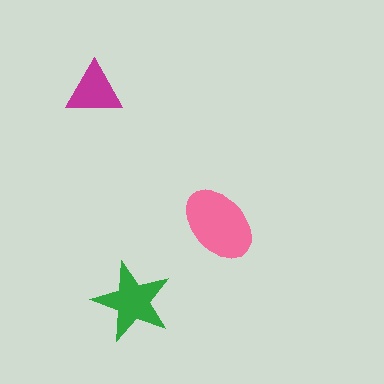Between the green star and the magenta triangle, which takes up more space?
The green star.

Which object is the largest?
The pink ellipse.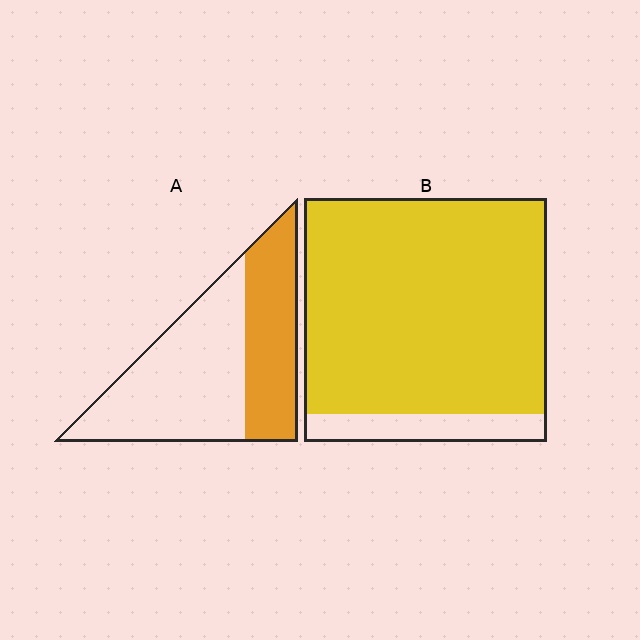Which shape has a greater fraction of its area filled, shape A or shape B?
Shape B.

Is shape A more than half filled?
No.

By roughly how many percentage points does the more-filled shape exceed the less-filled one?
By roughly 50 percentage points (B over A).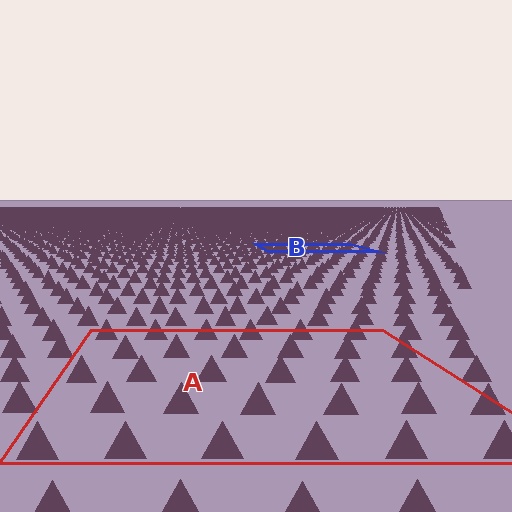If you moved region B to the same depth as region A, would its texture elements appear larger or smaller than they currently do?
They would appear larger. At a closer depth, the same texture elements are projected at a bigger on-screen size.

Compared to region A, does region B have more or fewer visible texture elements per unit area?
Region B has more texture elements per unit area — they are packed more densely because it is farther away.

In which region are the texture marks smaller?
The texture marks are smaller in region B, because it is farther away.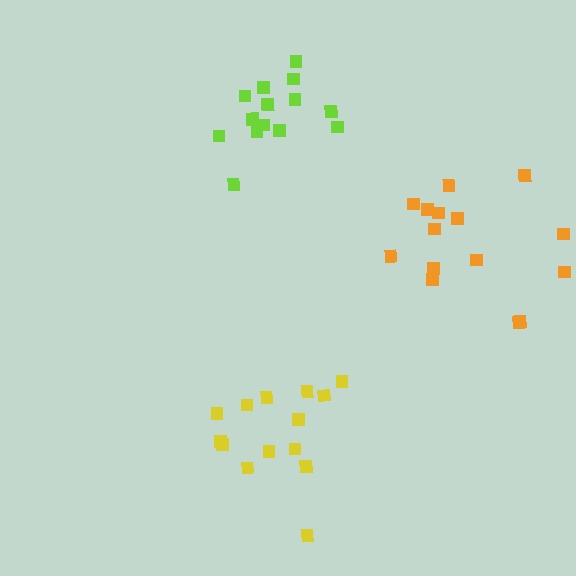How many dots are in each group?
Group 1: 15 dots, Group 2: 14 dots, Group 3: 14 dots (43 total).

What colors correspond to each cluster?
The clusters are colored: orange, yellow, lime.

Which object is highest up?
The lime cluster is topmost.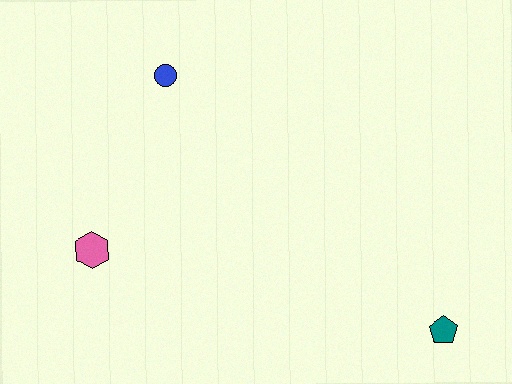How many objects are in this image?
There are 3 objects.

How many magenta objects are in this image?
There are no magenta objects.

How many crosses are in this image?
There are no crosses.